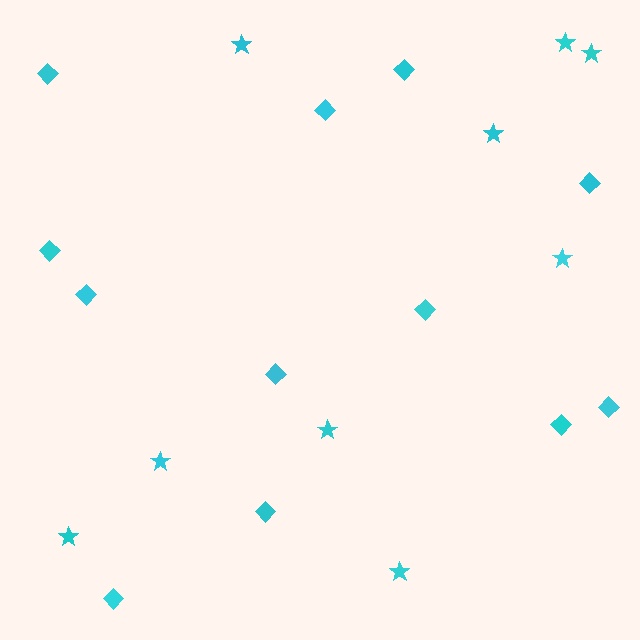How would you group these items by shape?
There are 2 groups: one group of diamonds (12) and one group of stars (9).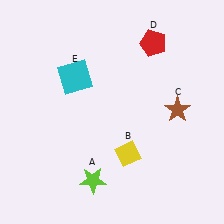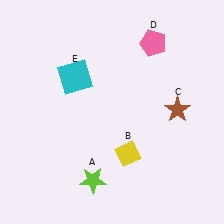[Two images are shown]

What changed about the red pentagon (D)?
In Image 1, D is red. In Image 2, it changed to pink.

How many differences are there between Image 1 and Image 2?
There is 1 difference between the two images.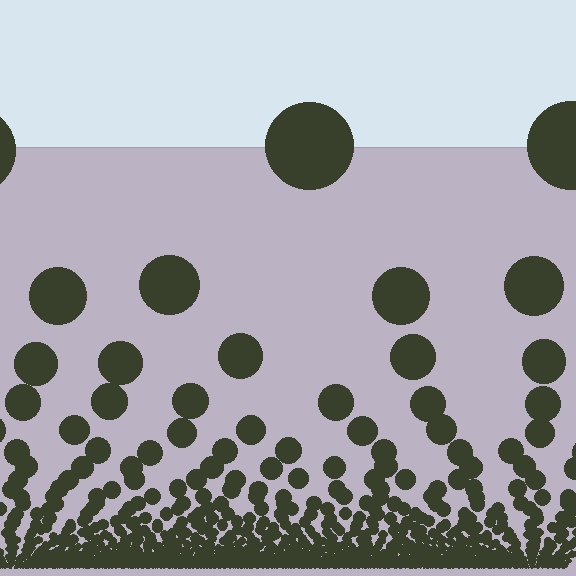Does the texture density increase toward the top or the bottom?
Density increases toward the bottom.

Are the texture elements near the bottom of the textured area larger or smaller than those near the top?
Smaller. The gradient is inverted — elements near the bottom are smaller and denser.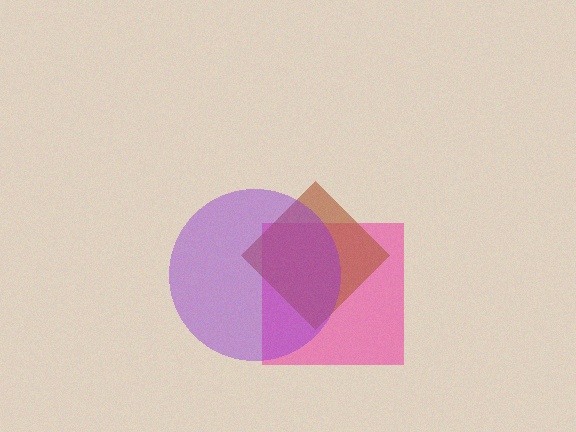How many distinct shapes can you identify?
There are 3 distinct shapes: a pink square, a brown diamond, a purple circle.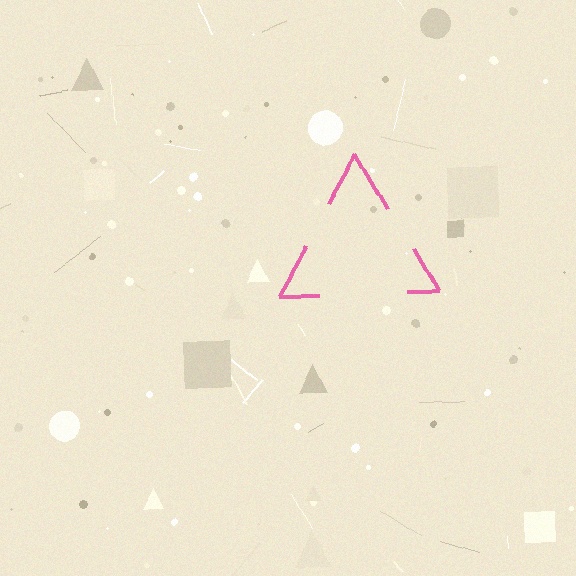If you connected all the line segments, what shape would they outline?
They would outline a triangle.